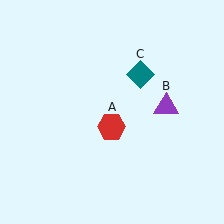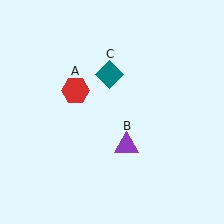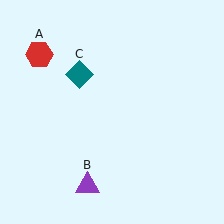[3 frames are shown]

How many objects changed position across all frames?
3 objects changed position: red hexagon (object A), purple triangle (object B), teal diamond (object C).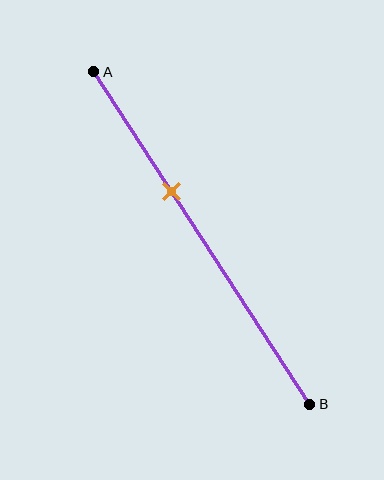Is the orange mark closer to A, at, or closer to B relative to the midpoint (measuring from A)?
The orange mark is closer to point A than the midpoint of segment AB.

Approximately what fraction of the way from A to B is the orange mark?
The orange mark is approximately 35% of the way from A to B.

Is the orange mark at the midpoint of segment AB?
No, the mark is at about 35% from A, not at the 50% midpoint.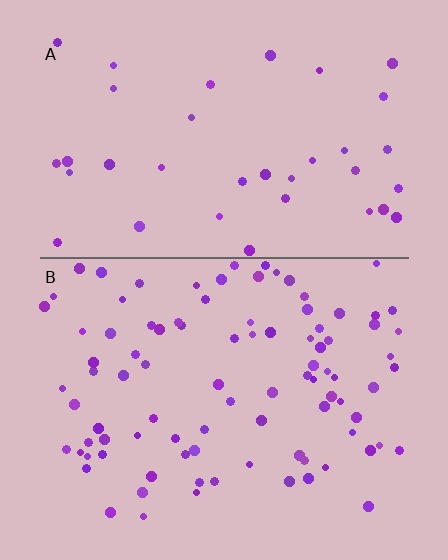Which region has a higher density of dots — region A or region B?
B (the bottom).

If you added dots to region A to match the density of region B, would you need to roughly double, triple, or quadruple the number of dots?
Approximately triple.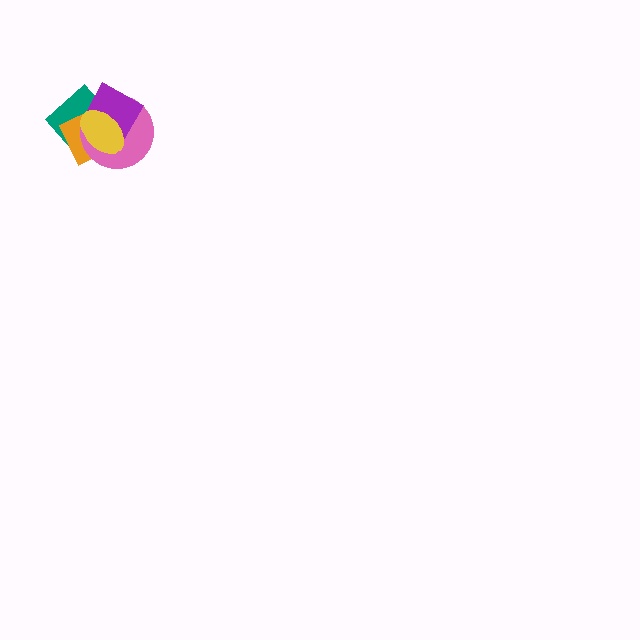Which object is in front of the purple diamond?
The yellow ellipse is in front of the purple diamond.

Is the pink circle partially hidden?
Yes, it is partially covered by another shape.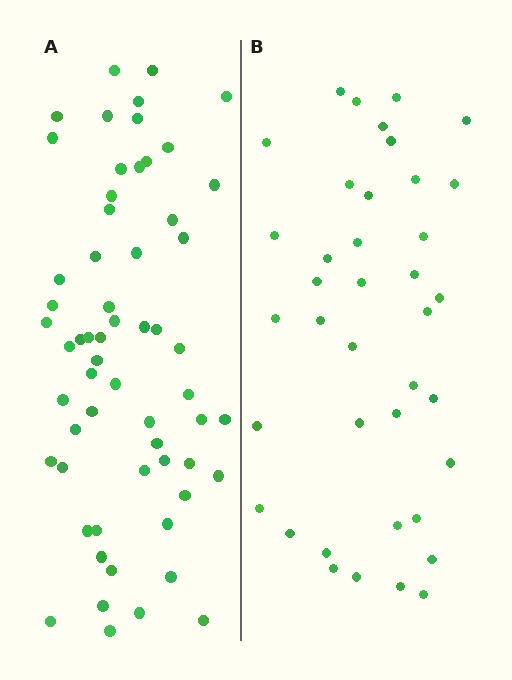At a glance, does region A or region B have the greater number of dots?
Region A (the left region) has more dots.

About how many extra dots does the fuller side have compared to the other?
Region A has approximately 20 more dots than region B.